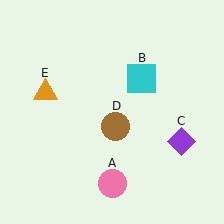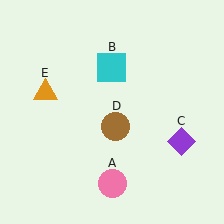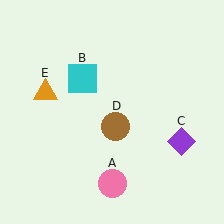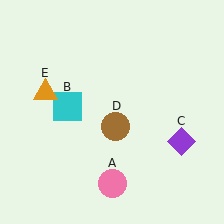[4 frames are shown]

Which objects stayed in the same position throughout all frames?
Pink circle (object A) and purple diamond (object C) and brown circle (object D) and orange triangle (object E) remained stationary.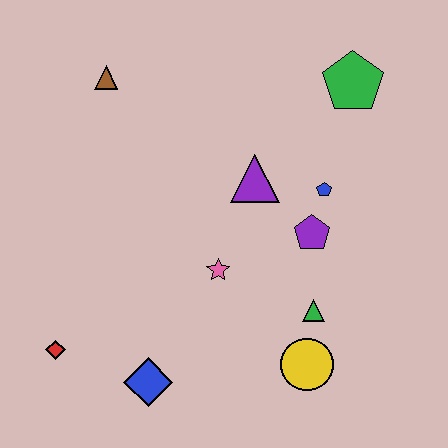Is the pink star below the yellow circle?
No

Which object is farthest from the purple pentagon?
The red diamond is farthest from the purple pentagon.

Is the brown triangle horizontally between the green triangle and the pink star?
No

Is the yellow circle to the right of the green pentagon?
No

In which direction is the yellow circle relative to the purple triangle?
The yellow circle is below the purple triangle.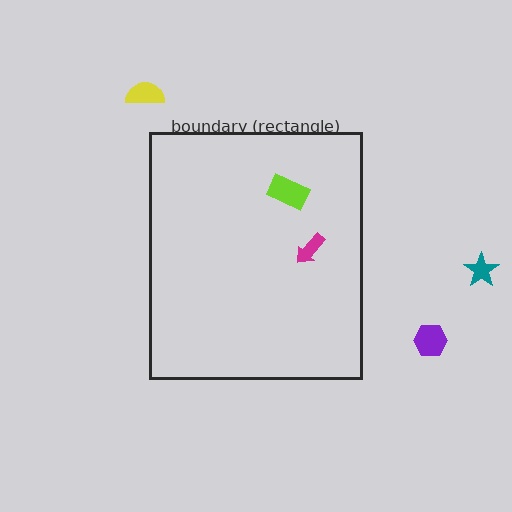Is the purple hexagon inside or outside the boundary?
Outside.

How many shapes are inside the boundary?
2 inside, 3 outside.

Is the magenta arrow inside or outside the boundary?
Inside.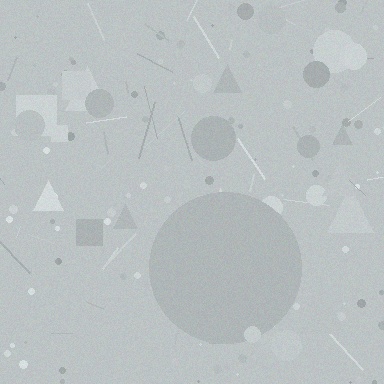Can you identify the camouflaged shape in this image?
The camouflaged shape is a circle.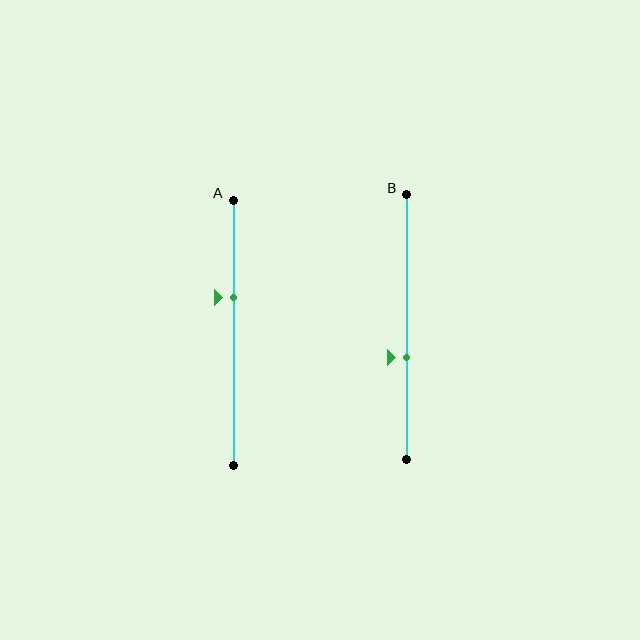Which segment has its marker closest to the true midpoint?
Segment B has its marker closest to the true midpoint.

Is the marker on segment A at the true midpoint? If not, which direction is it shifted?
No, the marker on segment A is shifted upward by about 14% of the segment length.